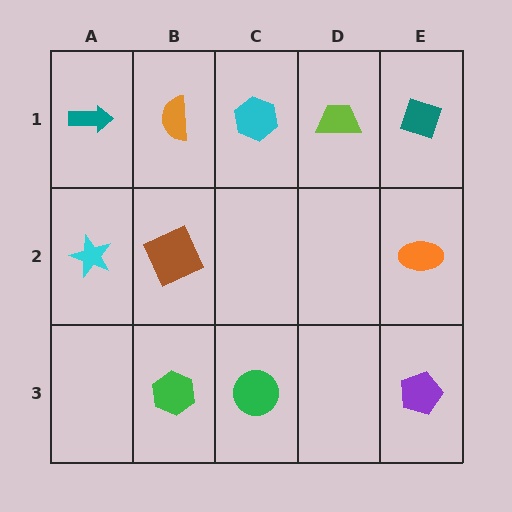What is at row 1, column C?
A cyan hexagon.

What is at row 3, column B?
A green hexagon.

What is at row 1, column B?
An orange semicircle.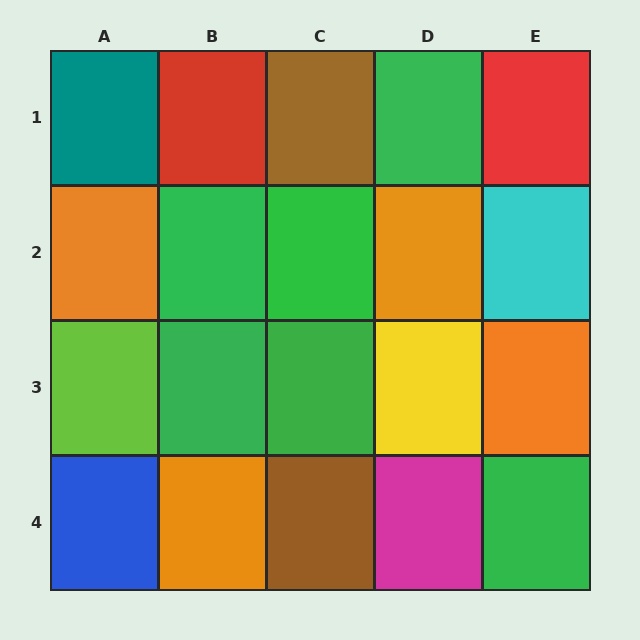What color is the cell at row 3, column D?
Yellow.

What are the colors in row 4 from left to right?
Blue, orange, brown, magenta, green.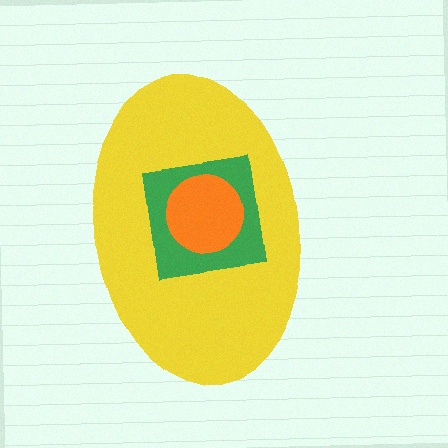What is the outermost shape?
The yellow ellipse.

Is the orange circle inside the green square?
Yes.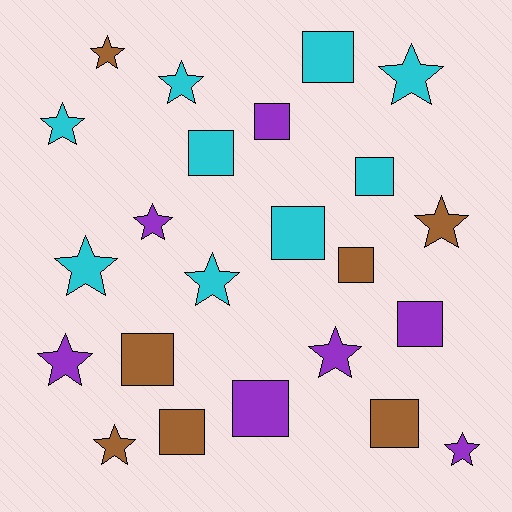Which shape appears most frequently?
Star, with 12 objects.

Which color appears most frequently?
Cyan, with 9 objects.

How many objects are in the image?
There are 23 objects.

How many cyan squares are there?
There are 4 cyan squares.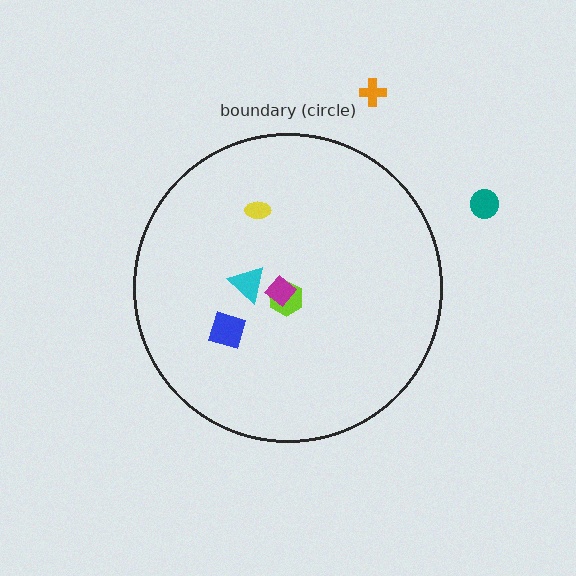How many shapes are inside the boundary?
5 inside, 2 outside.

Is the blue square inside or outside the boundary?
Inside.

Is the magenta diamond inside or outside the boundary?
Inside.